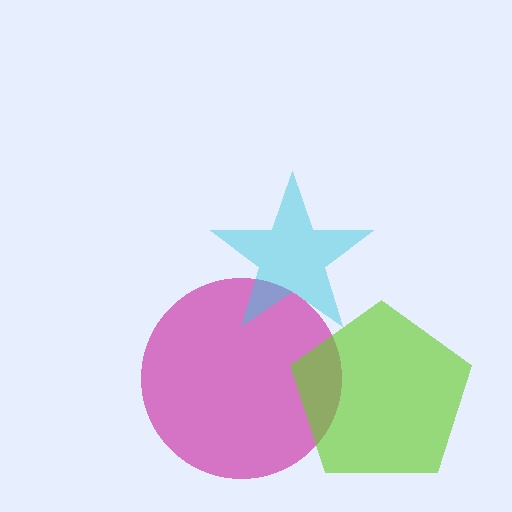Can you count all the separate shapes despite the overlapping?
Yes, there are 3 separate shapes.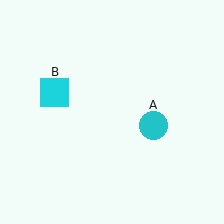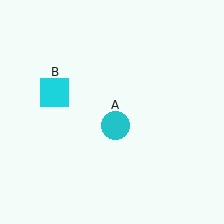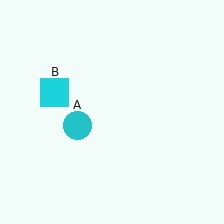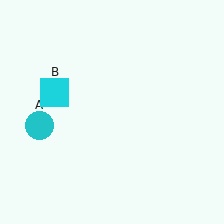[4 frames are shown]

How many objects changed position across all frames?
1 object changed position: cyan circle (object A).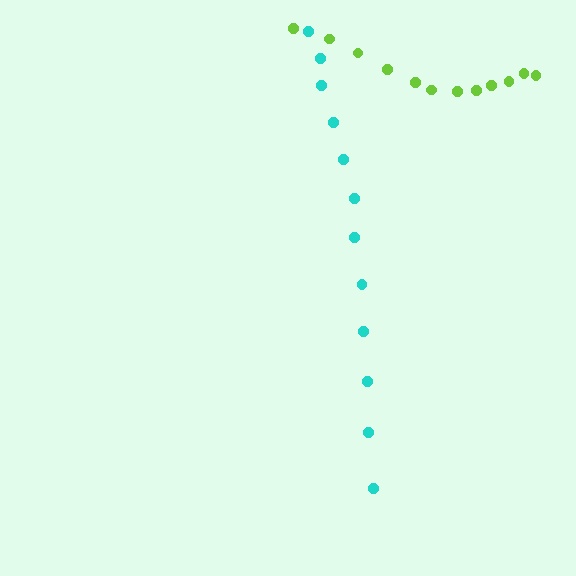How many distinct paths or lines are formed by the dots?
There are 2 distinct paths.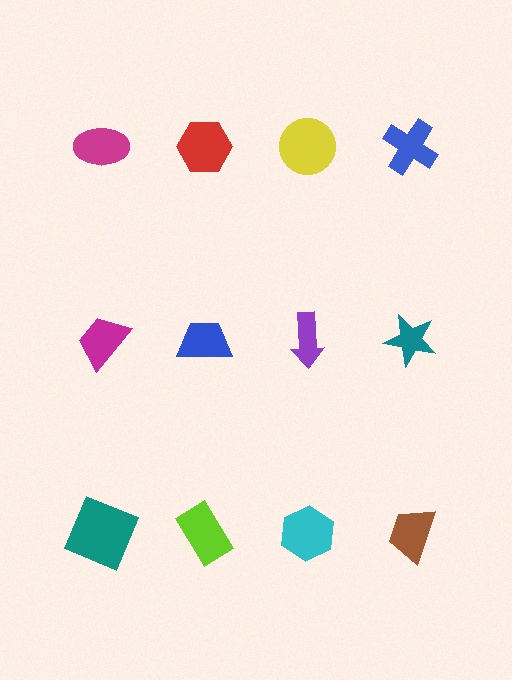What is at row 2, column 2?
A blue trapezoid.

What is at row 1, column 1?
A magenta ellipse.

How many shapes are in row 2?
4 shapes.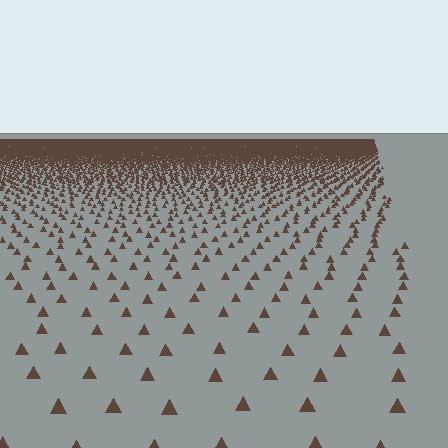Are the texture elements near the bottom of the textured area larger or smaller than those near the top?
Larger. Near the bottom, elements are closer to the viewer and appear at a bigger on-screen size.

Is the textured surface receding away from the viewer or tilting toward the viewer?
The surface is receding away from the viewer. Texture elements get smaller and denser toward the top.